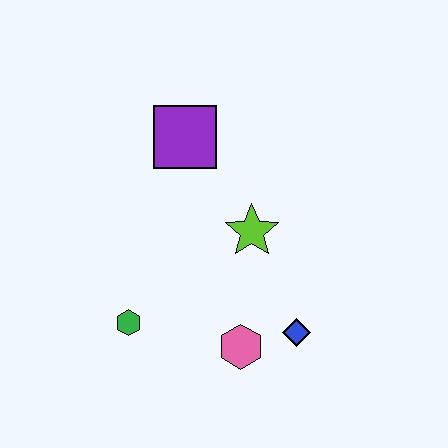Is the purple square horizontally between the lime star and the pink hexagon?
No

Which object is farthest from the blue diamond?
The purple square is farthest from the blue diamond.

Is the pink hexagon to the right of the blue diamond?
No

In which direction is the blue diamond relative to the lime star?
The blue diamond is below the lime star.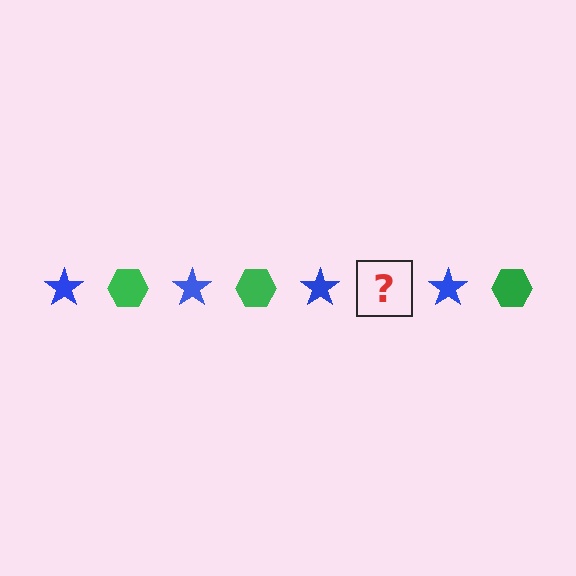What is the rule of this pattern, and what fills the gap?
The rule is that the pattern alternates between blue star and green hexagon. The gap should be filled with a green hexagon.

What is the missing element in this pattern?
The missing element is a green hexagon.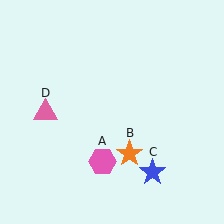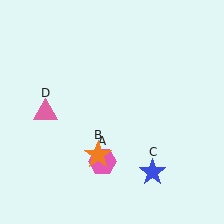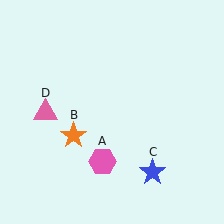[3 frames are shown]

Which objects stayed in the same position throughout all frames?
Pink hexagon (object A) and blue star (object C) and pink triangle (object D) remained stationary.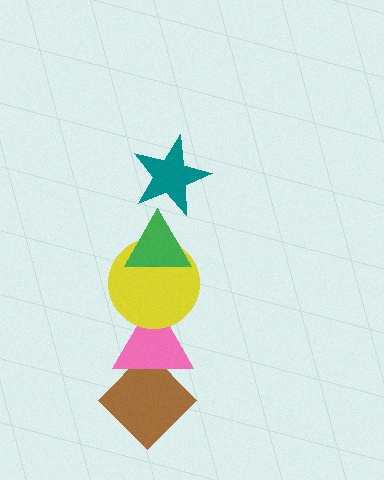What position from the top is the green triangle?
The green triangle is 2nd from the top.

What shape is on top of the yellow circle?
The green triangle is on top of the yellow circle.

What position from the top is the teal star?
The teal star is 1st from the top.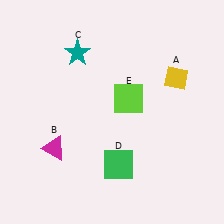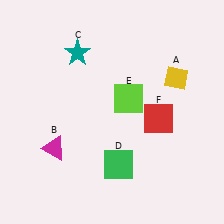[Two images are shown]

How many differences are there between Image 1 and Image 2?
There is 1 difference between the two images.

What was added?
A red square (F) was added in Image 2.